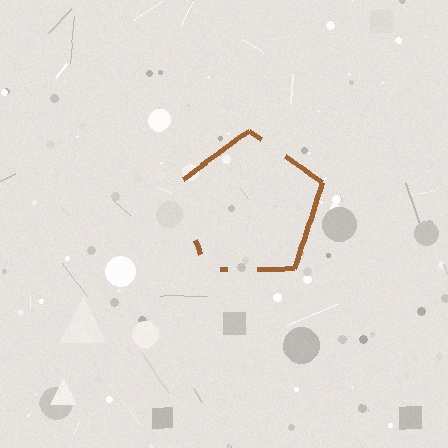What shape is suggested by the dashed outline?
The dashed outline suggests a pentagon.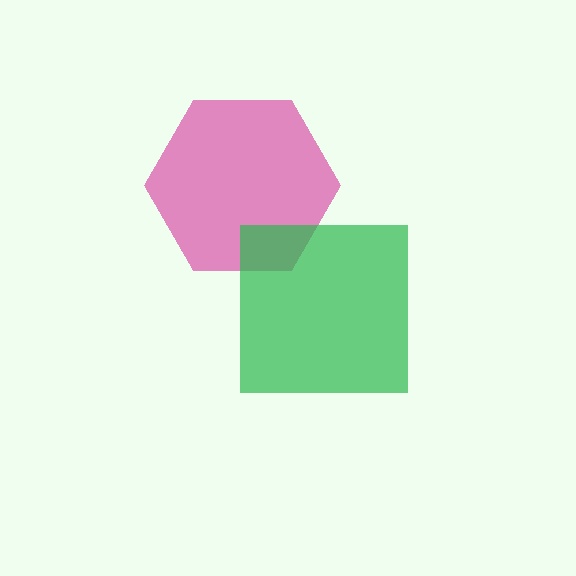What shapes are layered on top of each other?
The layered shapes are: a magenta hexagon, a green square.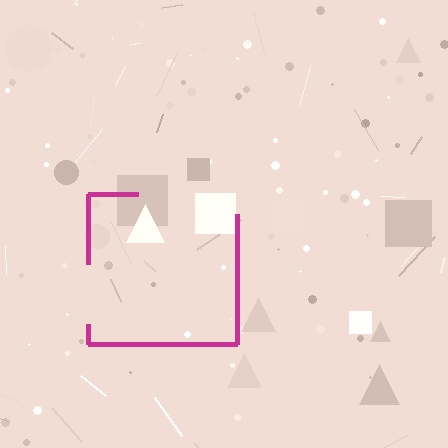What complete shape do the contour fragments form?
The contour fragments form a square.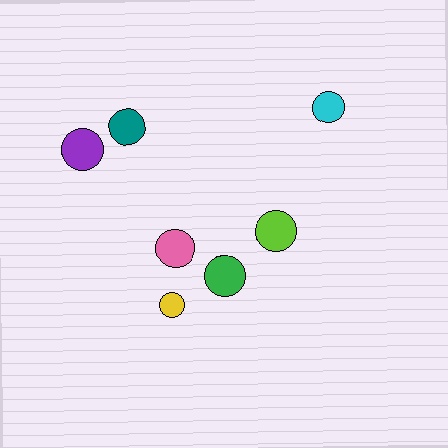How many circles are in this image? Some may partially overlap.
There are 7 circles.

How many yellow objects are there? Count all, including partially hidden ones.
There is 1 yellow object.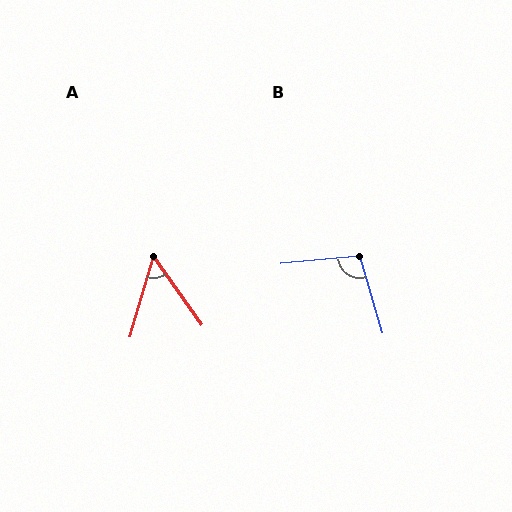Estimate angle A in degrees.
Approximately 52 degrees.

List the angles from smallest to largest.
A (52°), B (101°).